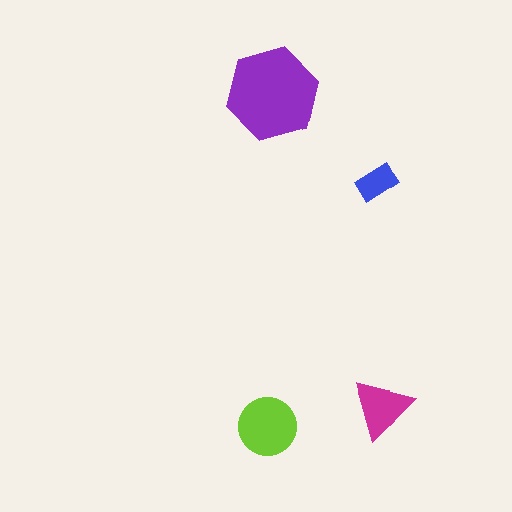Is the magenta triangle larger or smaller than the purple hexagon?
Smaller.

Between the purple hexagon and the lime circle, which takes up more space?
The purple hexagon.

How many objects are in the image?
There are 4 objects in the image.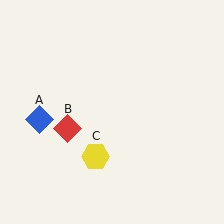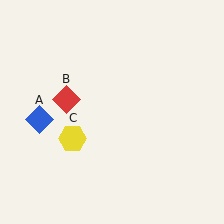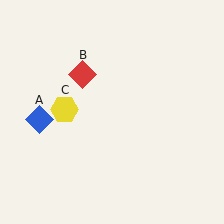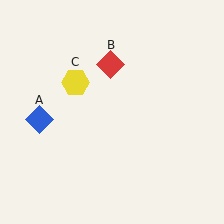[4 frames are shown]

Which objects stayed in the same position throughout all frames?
Blue diamond (object A) remained stationary.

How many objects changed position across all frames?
2 objects changed position: red diamond (object B), yellow hexagon (object C).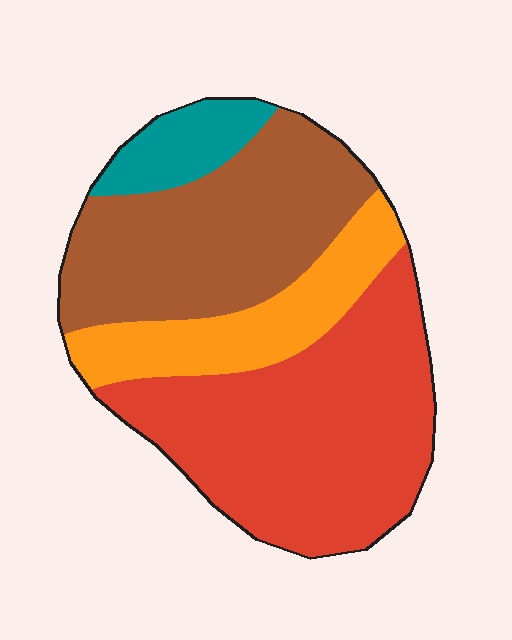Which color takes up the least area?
Teal, at roughly 10%.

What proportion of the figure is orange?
Orange covers 17% of the figure.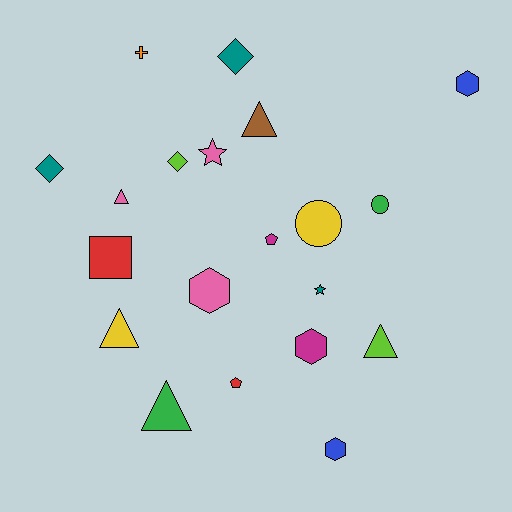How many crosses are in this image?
There is 1 cross.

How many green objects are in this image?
There are 2 green objects.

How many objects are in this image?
There are 20 objects.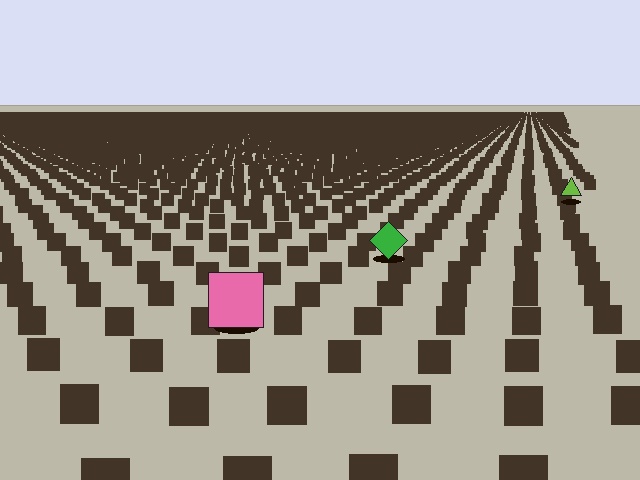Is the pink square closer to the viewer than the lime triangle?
Yes. The pink square is closer — you can tell from the texture gradient: the ground texture is coarser near it.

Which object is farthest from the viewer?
The lime triangle is farthest from the viewer. It appears smaller and the ground texture around it is denser.